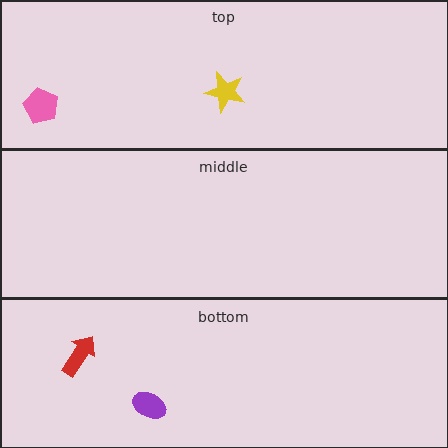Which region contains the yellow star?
The top region.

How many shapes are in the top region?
2.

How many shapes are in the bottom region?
2.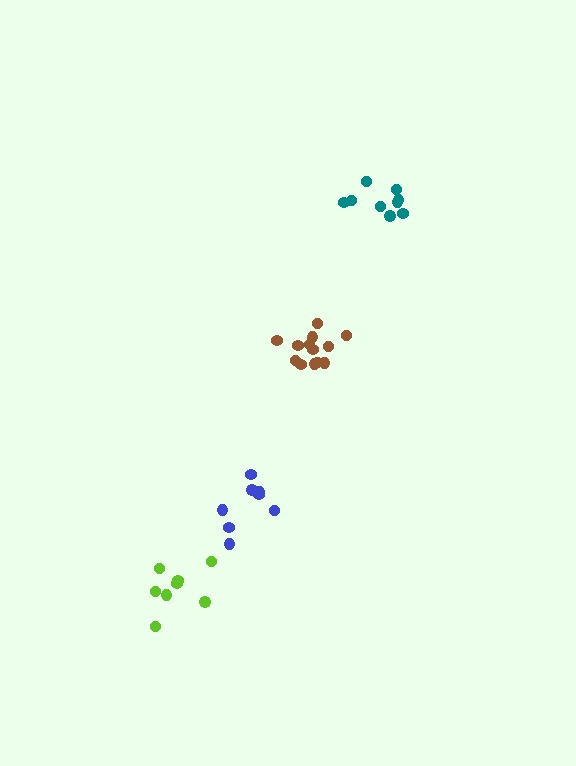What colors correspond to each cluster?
The clusters are colored: teal, brown, blue, lime.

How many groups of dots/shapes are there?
There are 4 groups.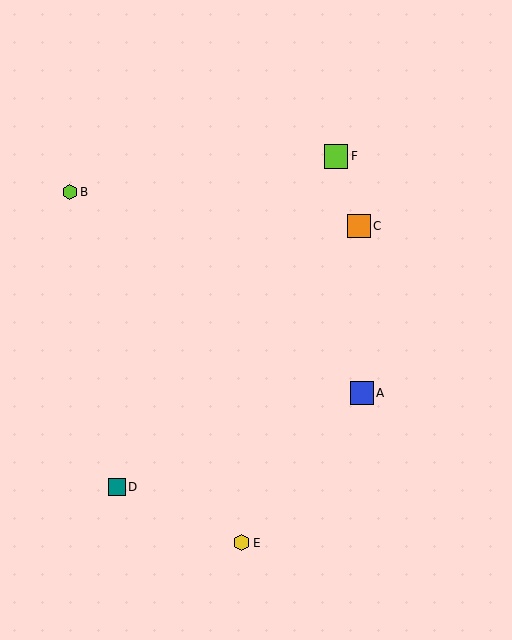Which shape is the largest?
The lime square (labeled F) is the largest.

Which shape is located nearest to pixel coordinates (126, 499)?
The teal square (labeled D) at (117, 487) is nearest to that location.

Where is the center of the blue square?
The center of the blue square is at (362, 393).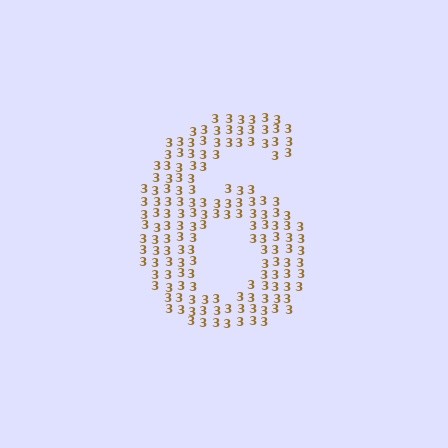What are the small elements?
The small elements are digit 3's.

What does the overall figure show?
The overall figure shows the digit 6.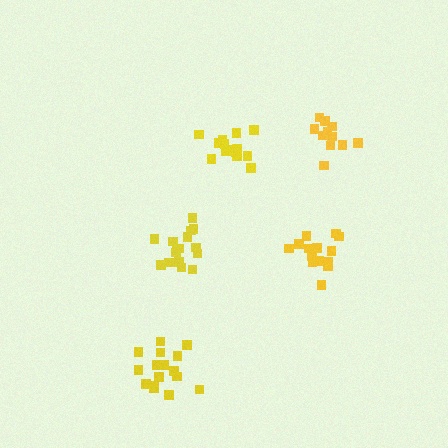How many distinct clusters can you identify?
There are 5 distinct clusters.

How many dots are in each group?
Group 1: 15 dots, Group 2: 14 dots, Group 3: 17 dots, Group 4: 16 dots, Group 5: 11 dots (73 total).